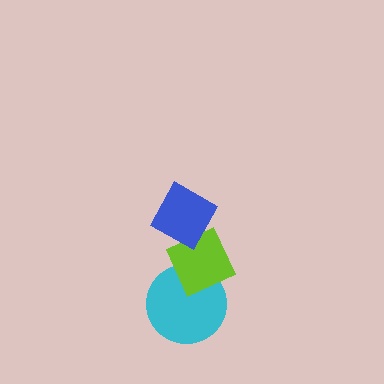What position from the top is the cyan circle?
The cyan circle is 3rd from the top.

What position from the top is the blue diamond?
The blue diamond is 1st from the top.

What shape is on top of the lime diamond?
The blue diamond is on top of the lime diamond.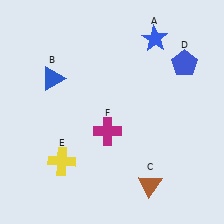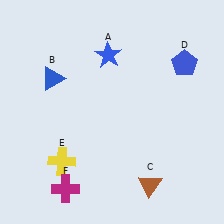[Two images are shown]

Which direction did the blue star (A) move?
The blue star (A) moved left.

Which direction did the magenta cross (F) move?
The magenta cross (F) moved down.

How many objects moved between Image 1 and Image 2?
2 objects moved between the two images.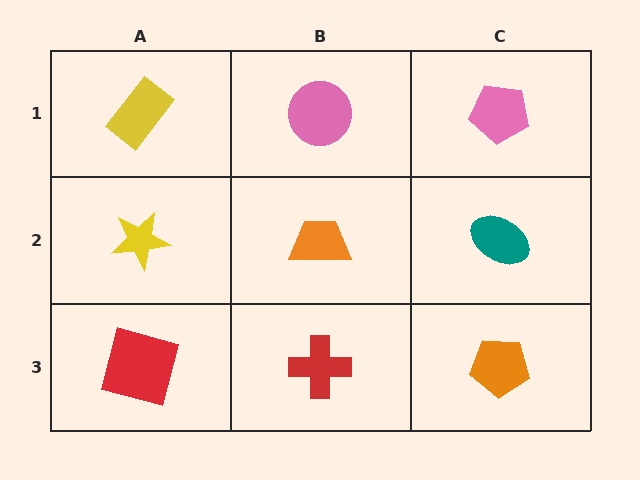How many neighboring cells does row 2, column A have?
3.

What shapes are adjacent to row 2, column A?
A yellow rectangle (row 1, column A), a red square (row 3, column A), an orange trapezoid (row 2, column B).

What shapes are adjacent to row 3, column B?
An orange trapezoid (row 2, column B), a red square (row 3, column A), an orange pentagon (row 3, column C).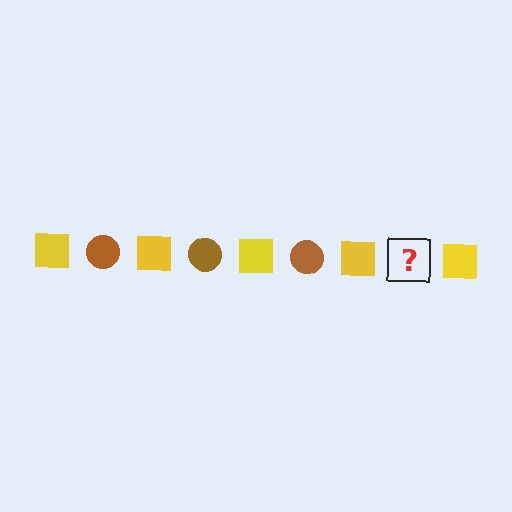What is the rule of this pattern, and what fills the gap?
The rule is that the pattern alternates between yellow square and brown circle. The gap should be filled with a brown circle.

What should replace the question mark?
The question mark should be replaced with a brown circle.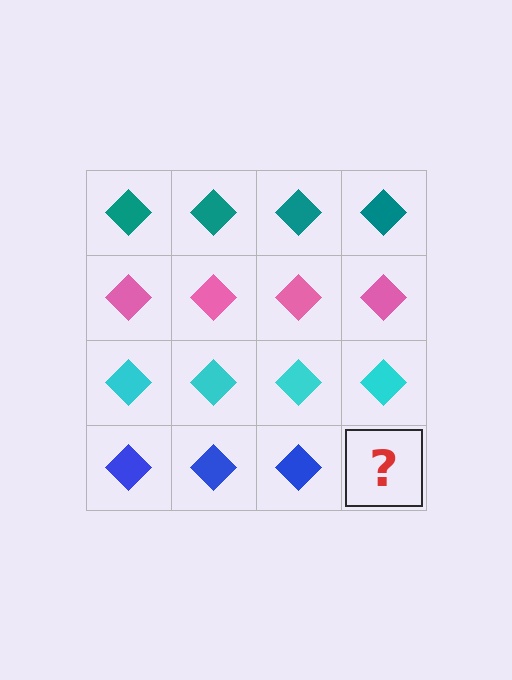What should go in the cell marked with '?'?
The missing cell should contain a blue diamond.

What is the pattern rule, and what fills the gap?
The rule is that each row has a consistent color. The gap should be filled with a blue diamond.